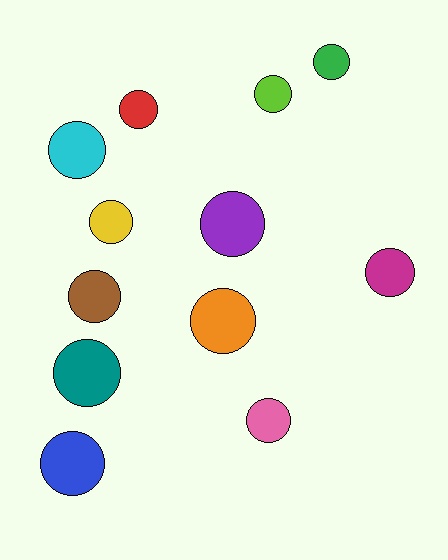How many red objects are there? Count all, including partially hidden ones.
There is 1 red object.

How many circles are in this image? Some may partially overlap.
There are 12 circles.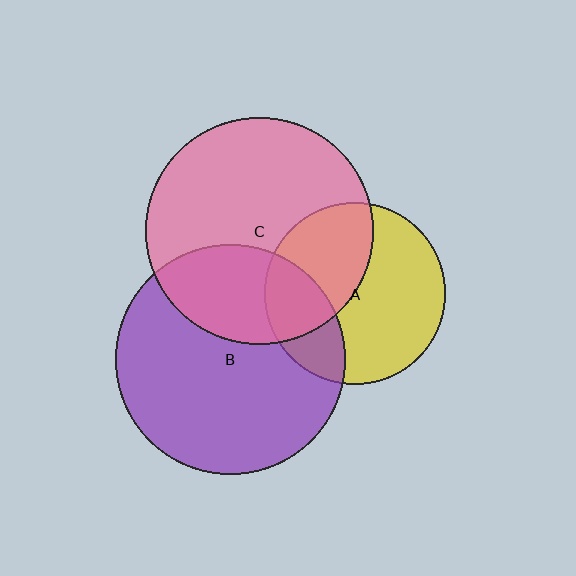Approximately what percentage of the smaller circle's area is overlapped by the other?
Approximately 30%.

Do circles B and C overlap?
Yes.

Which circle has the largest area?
Circle B (purple).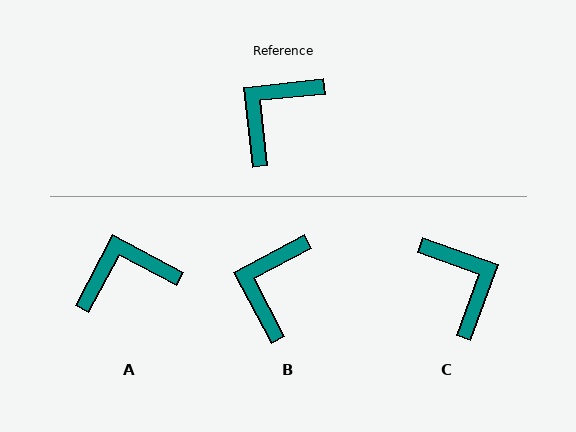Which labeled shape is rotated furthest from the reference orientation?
C, about 116 degrees away.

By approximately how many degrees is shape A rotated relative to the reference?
Approximately 34 degrees clockwise.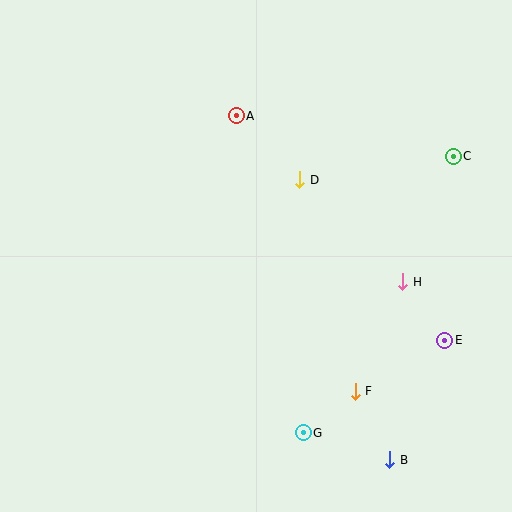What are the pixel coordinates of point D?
Point D is at (300, 180).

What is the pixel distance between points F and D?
The distance between F and D is 219 pixels.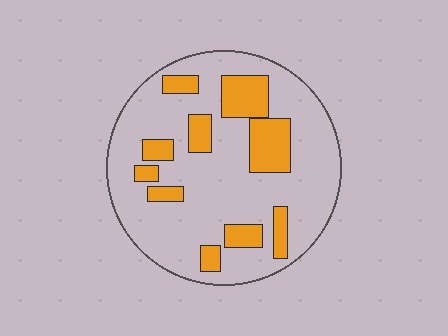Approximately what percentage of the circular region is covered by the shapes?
Approximately 25%.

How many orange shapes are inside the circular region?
10.